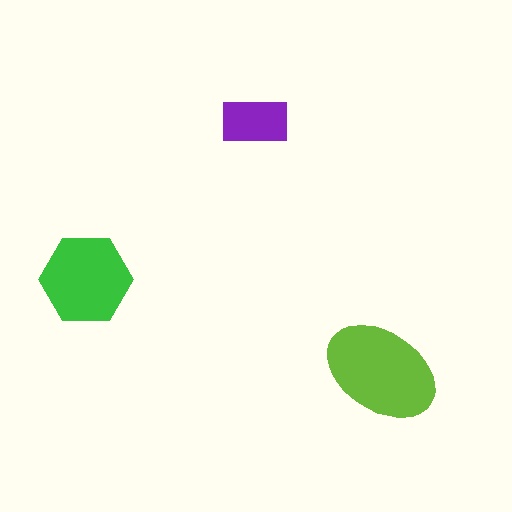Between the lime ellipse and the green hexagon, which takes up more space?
The lime ellipse.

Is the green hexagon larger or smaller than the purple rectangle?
Larger.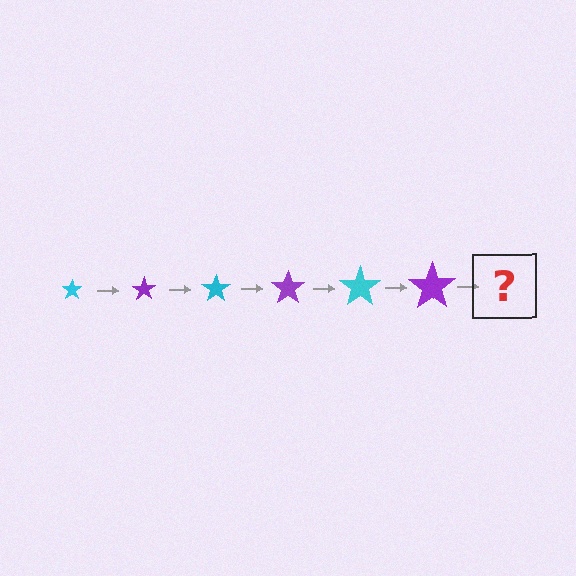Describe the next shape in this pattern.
It should be a cyan star, larger than the previous one.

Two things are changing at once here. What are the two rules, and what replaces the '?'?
The two rules are that the star grows larger each step and the color cycles through cyan and purple. The '?' should be a cyan star, larger than the previous one.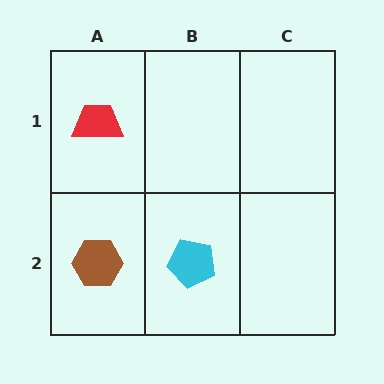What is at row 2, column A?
A brown hexagon.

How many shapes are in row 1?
1 shape.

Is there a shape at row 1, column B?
No, that cell is empty.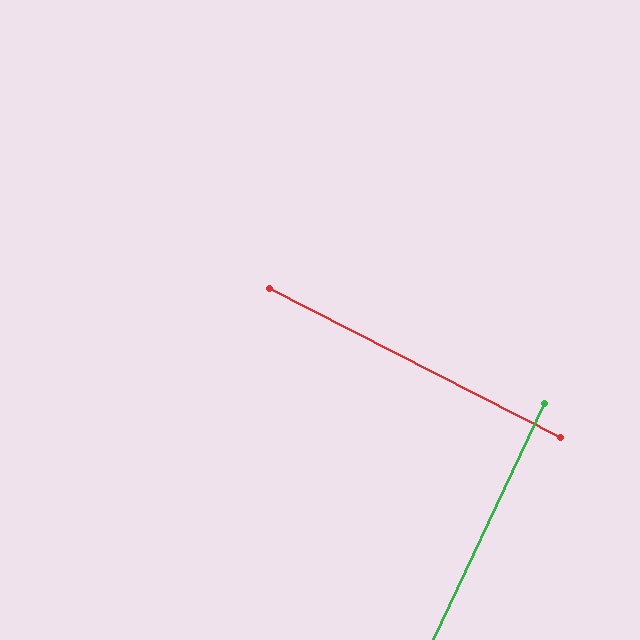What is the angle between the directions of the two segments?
Approximately 88 degrees.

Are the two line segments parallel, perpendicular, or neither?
Perpendicular — they meet at approximately 88°.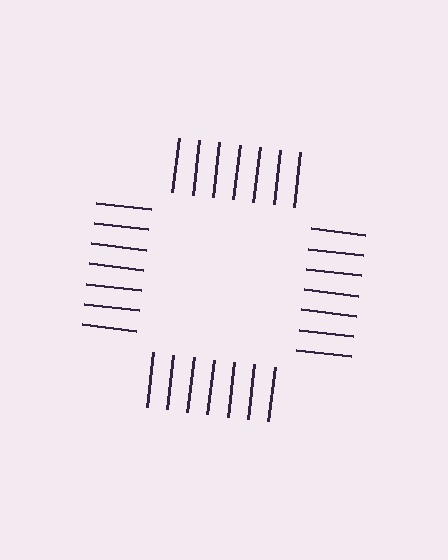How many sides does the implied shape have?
4 sides — the line-ends trace a square.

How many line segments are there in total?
28 — 7 along each of the 4 edges.